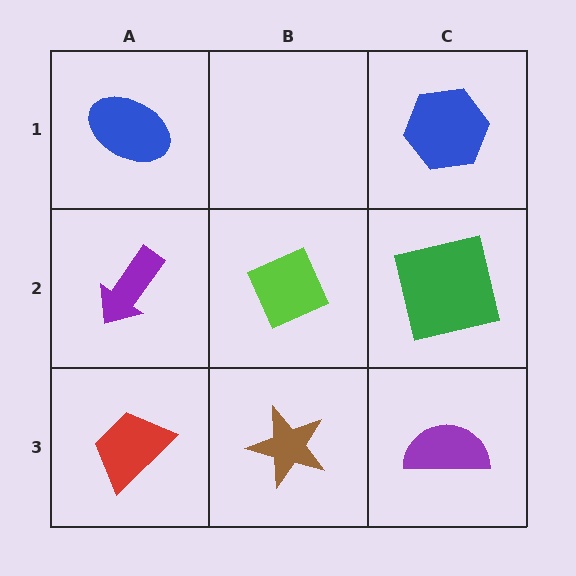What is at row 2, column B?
A lime diamond.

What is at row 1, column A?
A blue ellipse.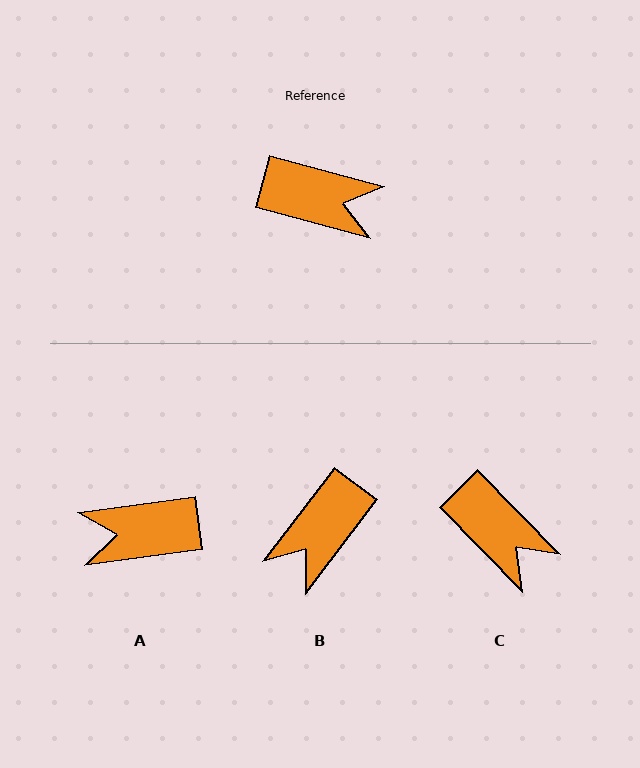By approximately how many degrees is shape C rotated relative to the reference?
Approximately 31 degrees clockwise.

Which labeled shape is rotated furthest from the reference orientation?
A, about 158 degrees away.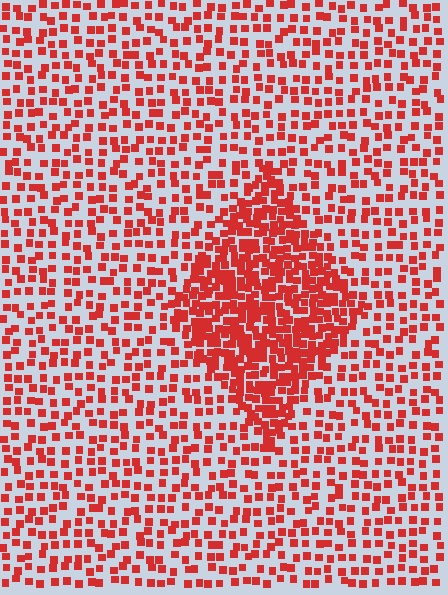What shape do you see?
I see a diamond.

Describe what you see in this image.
The image contains small red elements arranged at two different densities. A diamond-shaped region is visible where the elements are more densely packed than the surrounding area.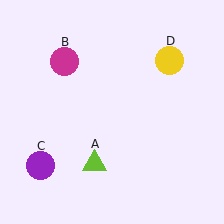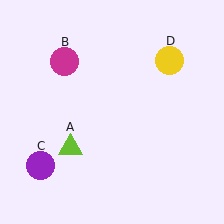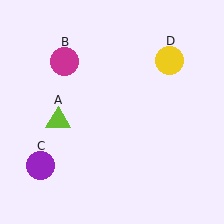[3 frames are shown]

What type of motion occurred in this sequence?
The lime triangle (object A) rotated clockwise around the center of the scene.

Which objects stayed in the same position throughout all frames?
Magenta circle (object B) and purple circle (object C) and yellow circle (object D) remained stationary.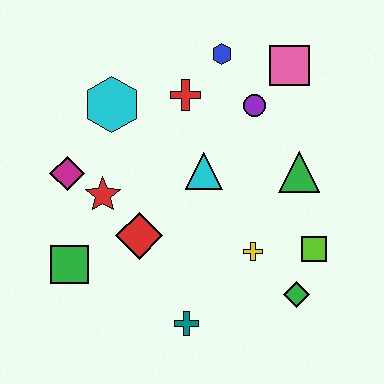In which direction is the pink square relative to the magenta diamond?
The pink square is to the right of the magenta diamond.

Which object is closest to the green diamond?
The lime square is closest to the green diamond.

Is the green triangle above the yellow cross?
Yes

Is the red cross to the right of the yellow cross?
No